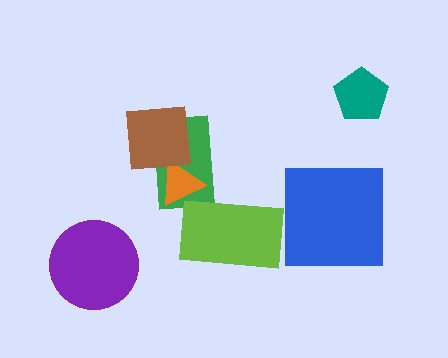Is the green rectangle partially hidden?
Yes, it is partially covered by another shape.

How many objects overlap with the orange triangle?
2 objects overlap with the orange triangle.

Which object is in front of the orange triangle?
The brown square is in front of the orange triangle.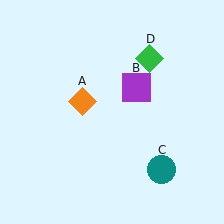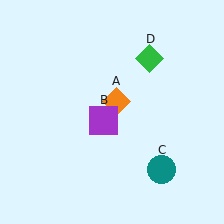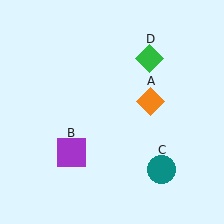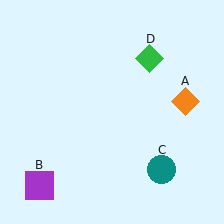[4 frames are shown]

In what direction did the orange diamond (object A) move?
The orange diamond (object A) moved right.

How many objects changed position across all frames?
2 objects changed position: orange diamond (object A), purple square (object B).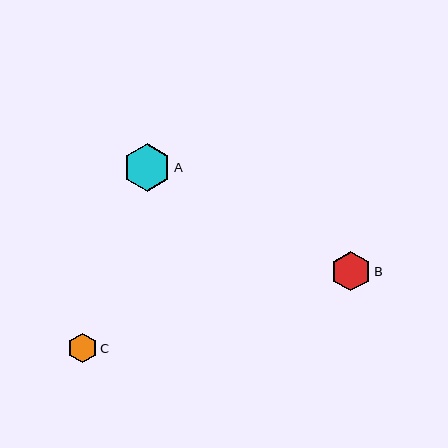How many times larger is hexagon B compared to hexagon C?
Hexagon B is approximately 1.3 times the size of hexagon C.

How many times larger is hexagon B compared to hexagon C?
Hexagon B is approximately 1.3 times the size of hexagon C.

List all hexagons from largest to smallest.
From largest to smallest: A, B, C.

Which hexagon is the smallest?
Hexagon C is the smallest with a size of approximately 30 pixels.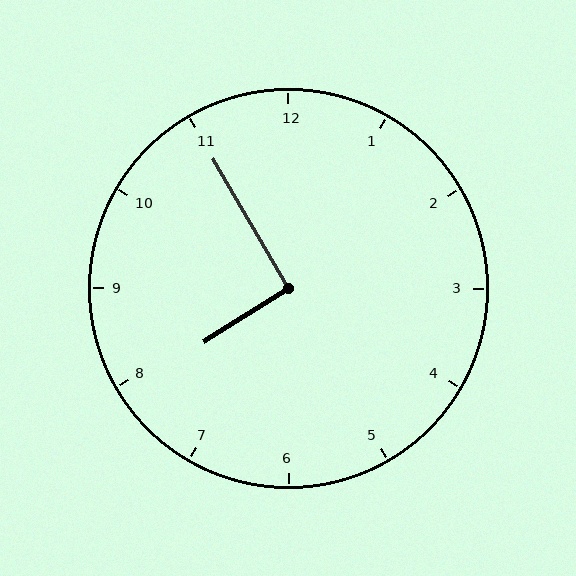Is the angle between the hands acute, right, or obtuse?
It is right.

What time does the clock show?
7:55.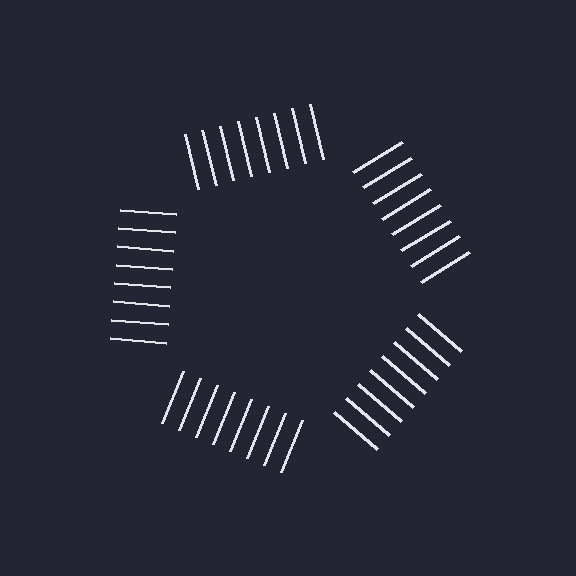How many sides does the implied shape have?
5 sides — the line-ends trace a pentagon.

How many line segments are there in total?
40 — 8 along each of the 5 edges.